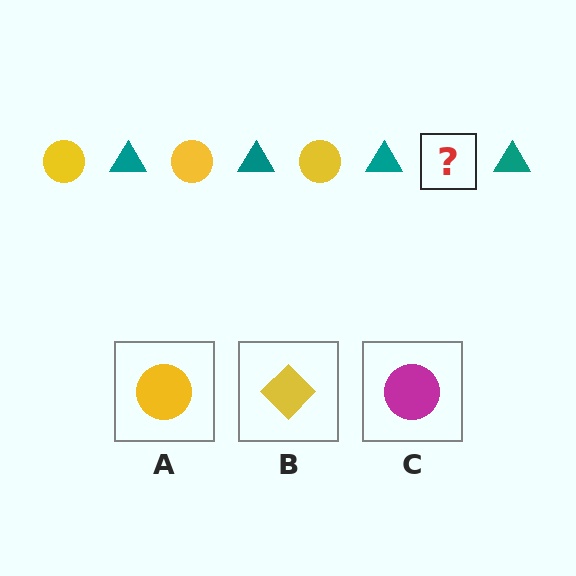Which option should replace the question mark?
Option A.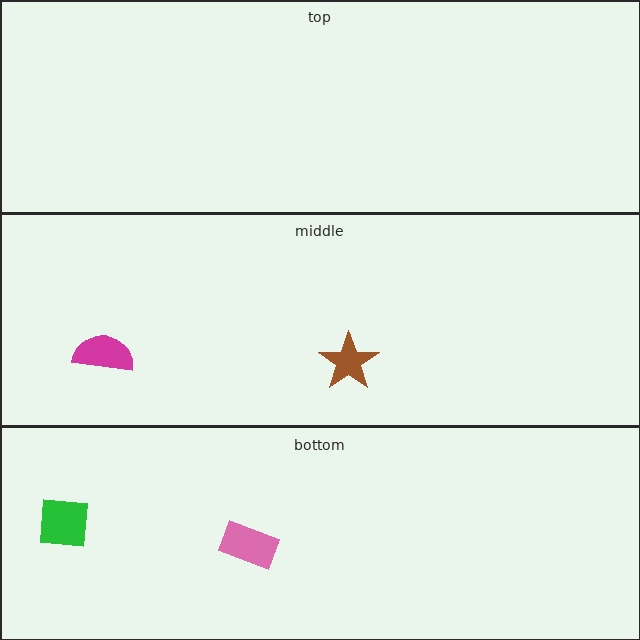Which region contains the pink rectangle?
The bottom region.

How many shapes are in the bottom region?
2.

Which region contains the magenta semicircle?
The middle region.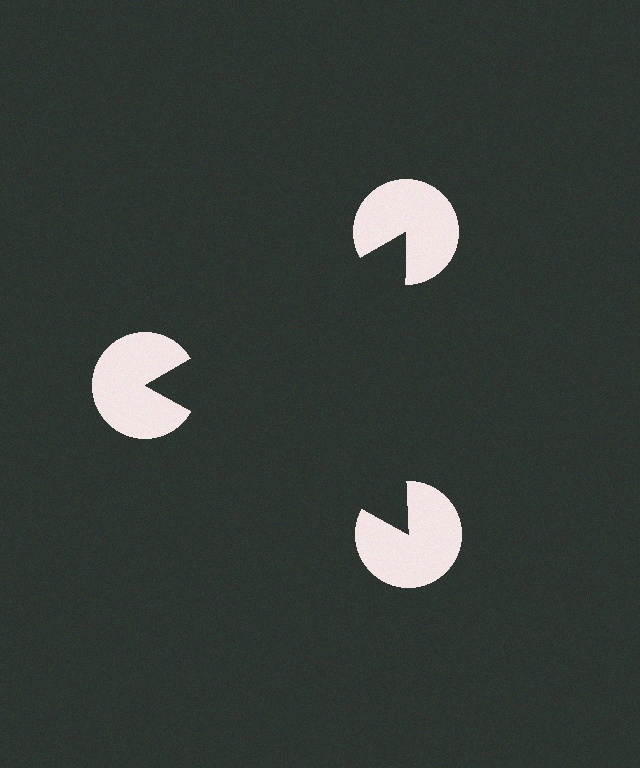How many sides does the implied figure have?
3 sides.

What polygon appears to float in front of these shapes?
An illusory triangle — its edges are inferred from the aligned wedge cuts in the pac-man discs, not physically drawn.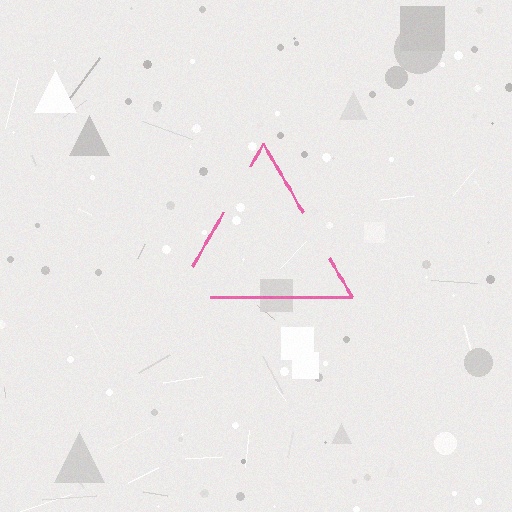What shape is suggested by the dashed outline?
The dashed outline suggests a triangle.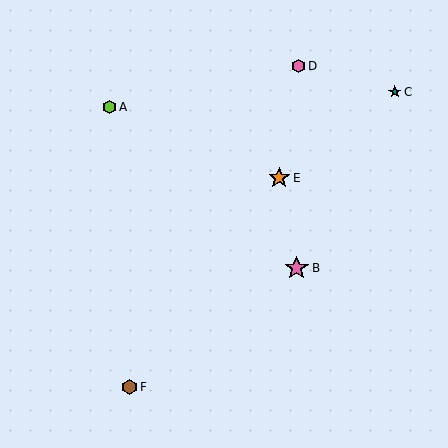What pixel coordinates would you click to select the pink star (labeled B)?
Click at (297, 268) to select the pink star B.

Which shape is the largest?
The pink star (labeled B) is the largest.